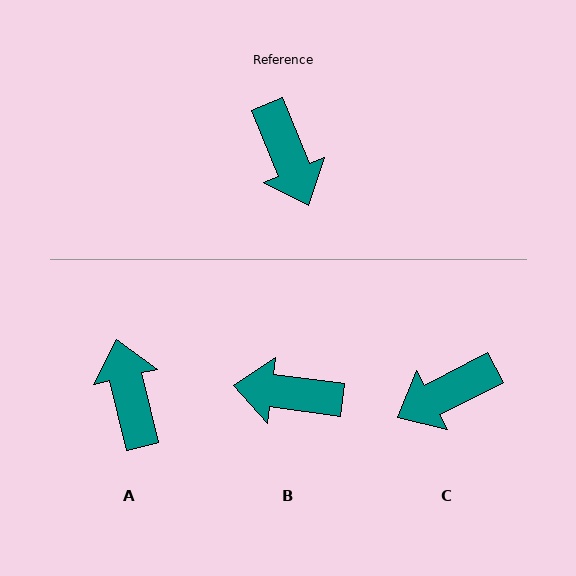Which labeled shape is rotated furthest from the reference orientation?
A, about 171 degrees away.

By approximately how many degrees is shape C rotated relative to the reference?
Approximately 85 degrees clockwise.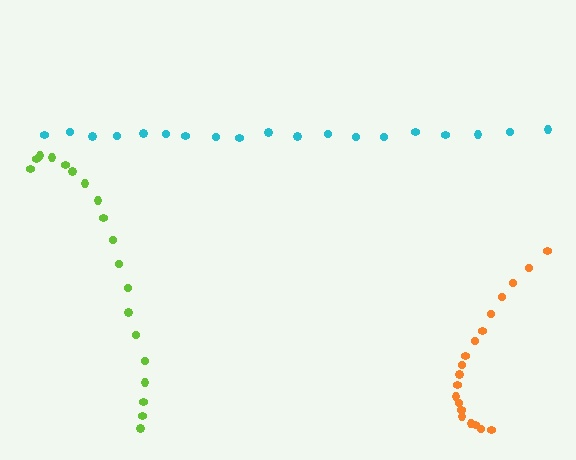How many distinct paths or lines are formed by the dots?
There are 3 distinct paths.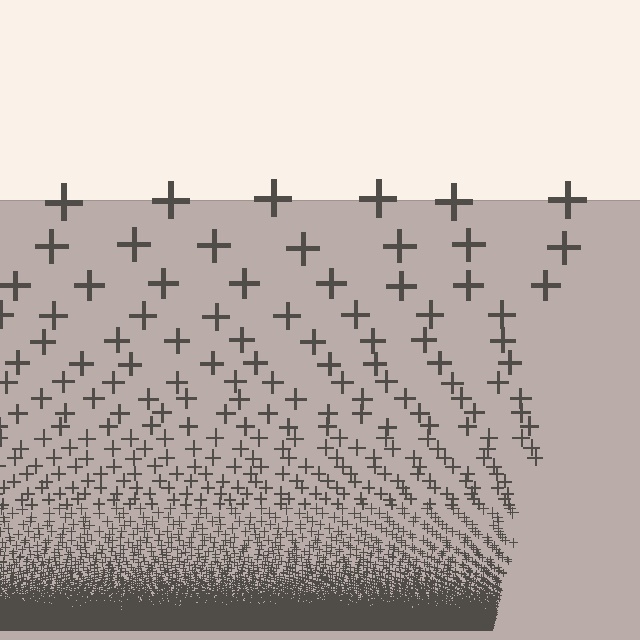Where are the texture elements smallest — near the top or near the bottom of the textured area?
Near the bottom.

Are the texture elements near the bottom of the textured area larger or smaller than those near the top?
Smaller. The gradient is inverted — elements near the bottom are smaller and denser.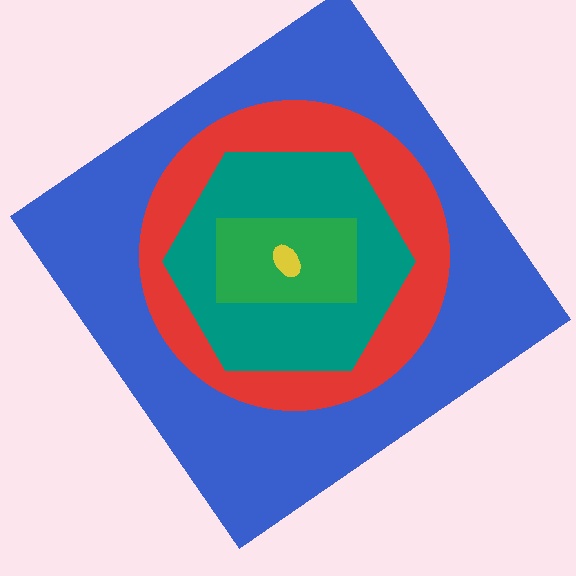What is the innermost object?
The yellow ellipse.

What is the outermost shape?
The blue diamond.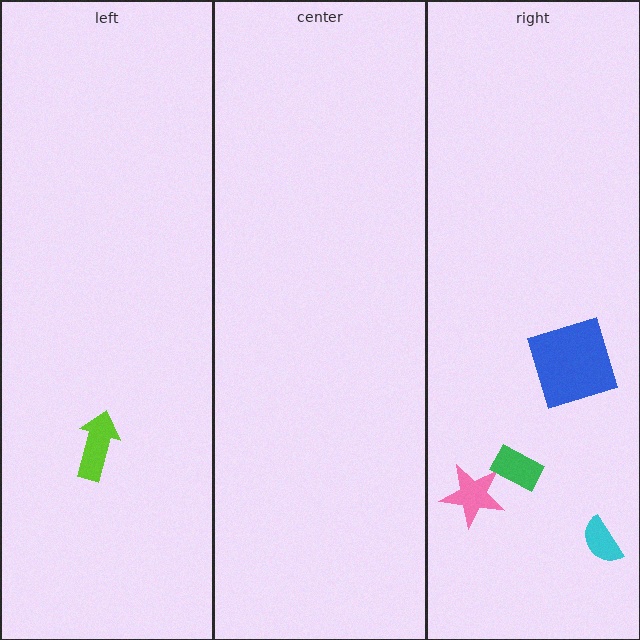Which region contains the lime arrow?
The left region.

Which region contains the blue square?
The right region.